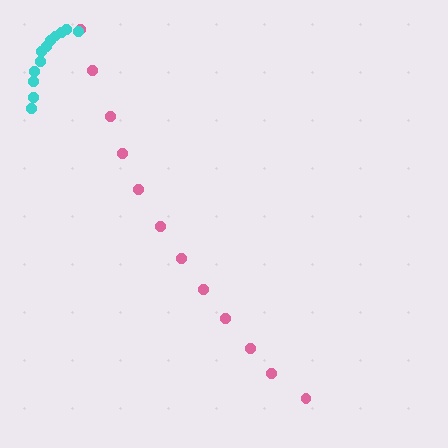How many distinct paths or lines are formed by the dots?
There are 2 distinct paths.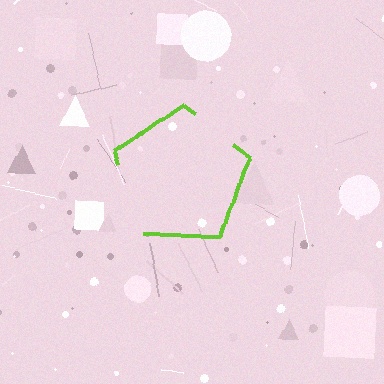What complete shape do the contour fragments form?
The contour fragments form a pentagon.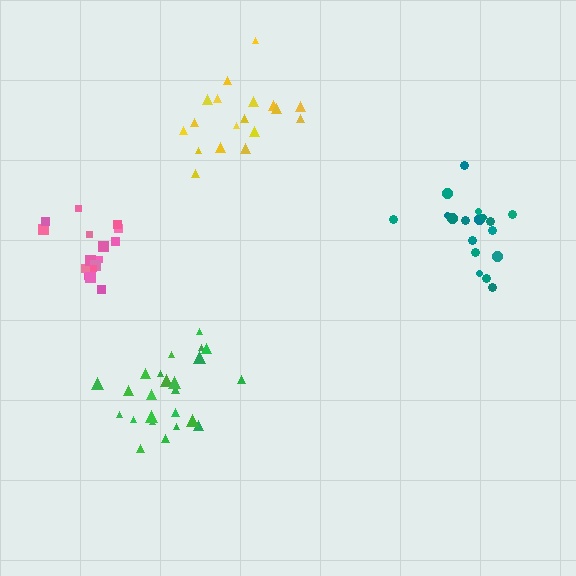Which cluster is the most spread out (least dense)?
Yellow.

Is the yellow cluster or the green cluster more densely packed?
Green.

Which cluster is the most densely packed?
Pink.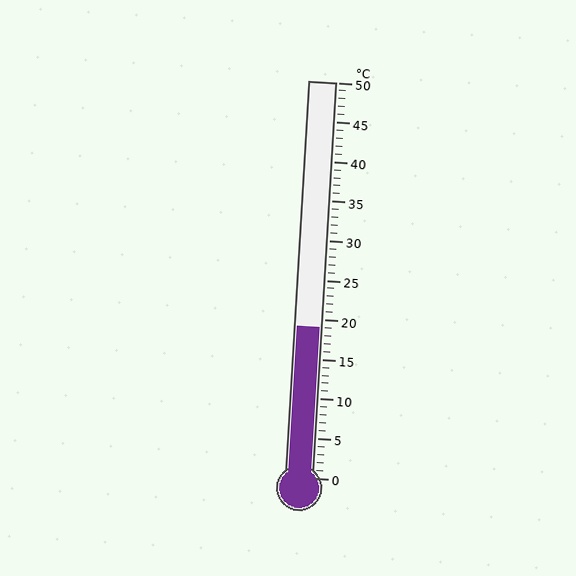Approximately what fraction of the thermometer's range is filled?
The thermometer is filled to approximately 40% of its range.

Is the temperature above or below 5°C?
The temperature is above 5°C.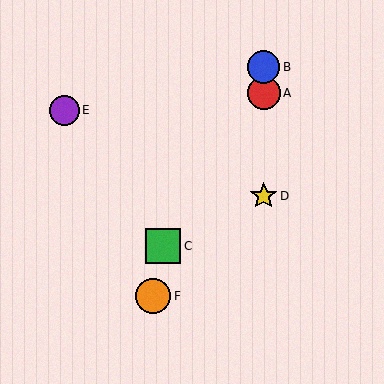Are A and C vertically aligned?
No, A is at x≈264 and C is at x≈163.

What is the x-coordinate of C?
Object C is at x≈163.